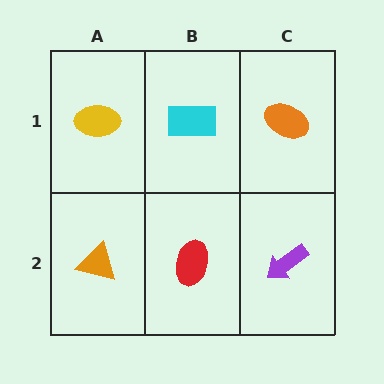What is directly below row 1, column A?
An orange triangle.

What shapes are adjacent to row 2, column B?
A cyan rectangle (row 1, column B), an orange triangle (row 2, column A), a purple arrow (row 2, column C).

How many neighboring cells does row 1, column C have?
2.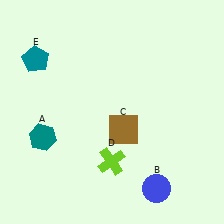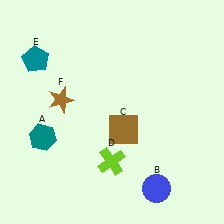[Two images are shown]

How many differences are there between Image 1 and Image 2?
There is 1 difference between the two images.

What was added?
A brown star (F) was added in Image 2.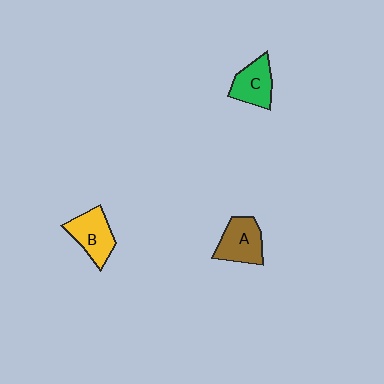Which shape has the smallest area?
Shape C (green).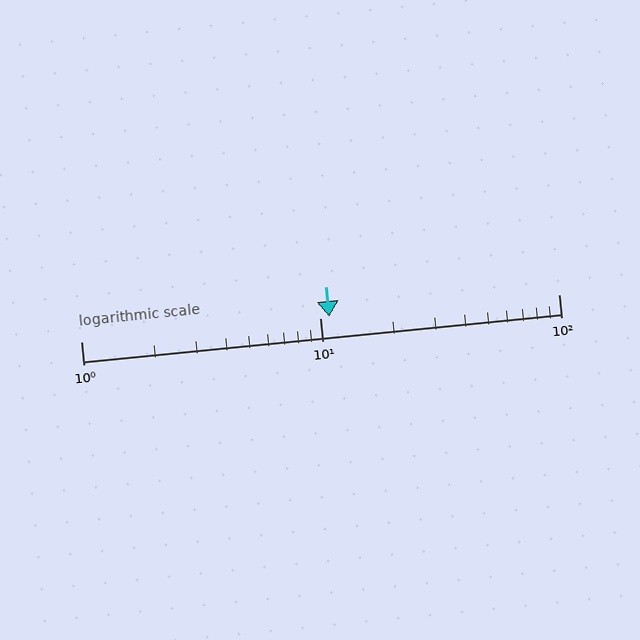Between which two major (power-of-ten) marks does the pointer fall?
The pointer is between 10 and 100.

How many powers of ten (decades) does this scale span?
The scale spans 2 decades, from 1 to 100.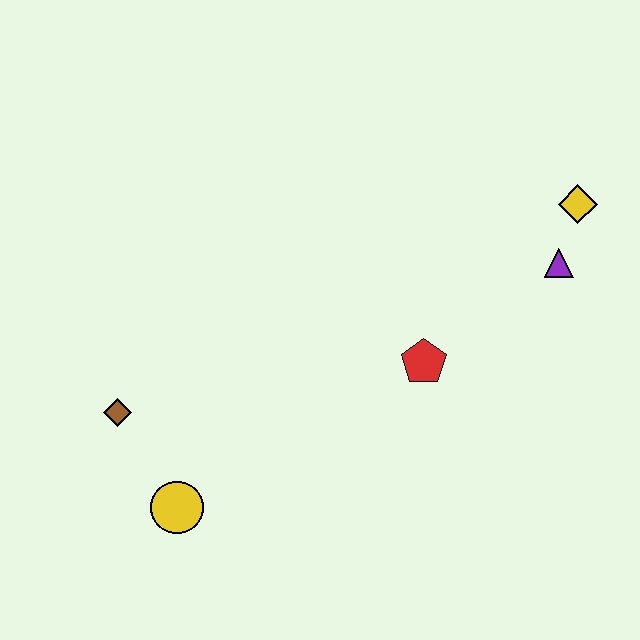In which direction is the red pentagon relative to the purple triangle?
The red pentagon is to the left of the purple triangle.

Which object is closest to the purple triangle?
The yellow diamond is closest to the purple triangle.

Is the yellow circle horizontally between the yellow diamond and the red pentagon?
No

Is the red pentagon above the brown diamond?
Yes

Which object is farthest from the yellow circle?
The yellow diamond is farthest from the yellow circle.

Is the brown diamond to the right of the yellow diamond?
No